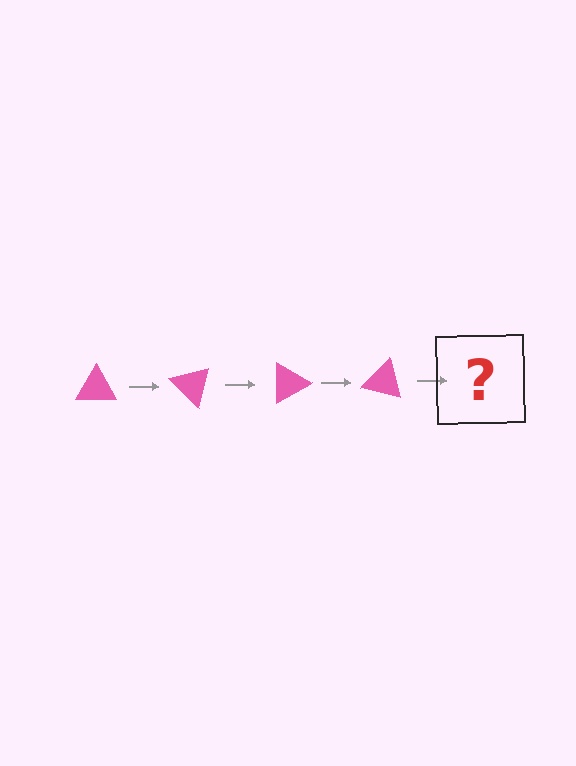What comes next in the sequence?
The next element should be a pink triangle rotated 180 degrees.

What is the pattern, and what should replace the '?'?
The pattern is that the triangle rotates 45 degrees each step. The '?' should be a pink triangle rotated 180 degrees.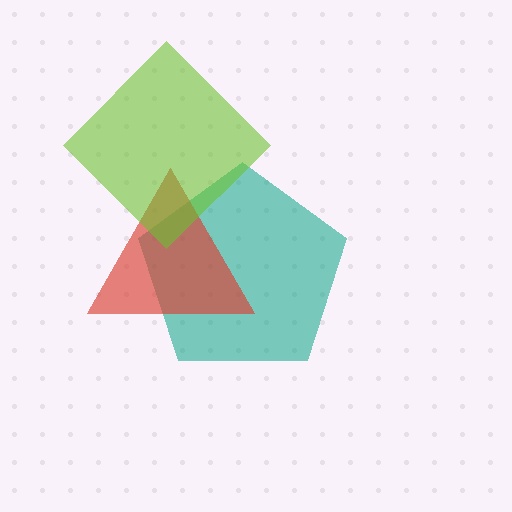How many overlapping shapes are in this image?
There are 3 overlapping shapes in the image.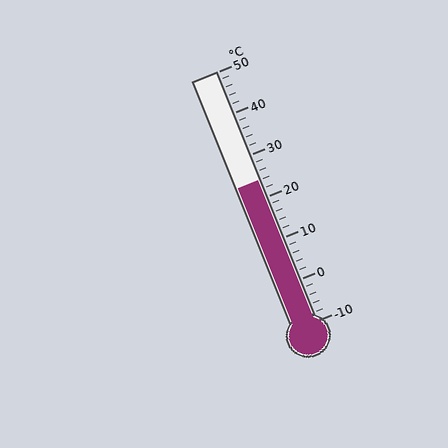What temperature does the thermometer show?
The thermometer shows approximately 24°C.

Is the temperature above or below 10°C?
The temperature is above 10°C.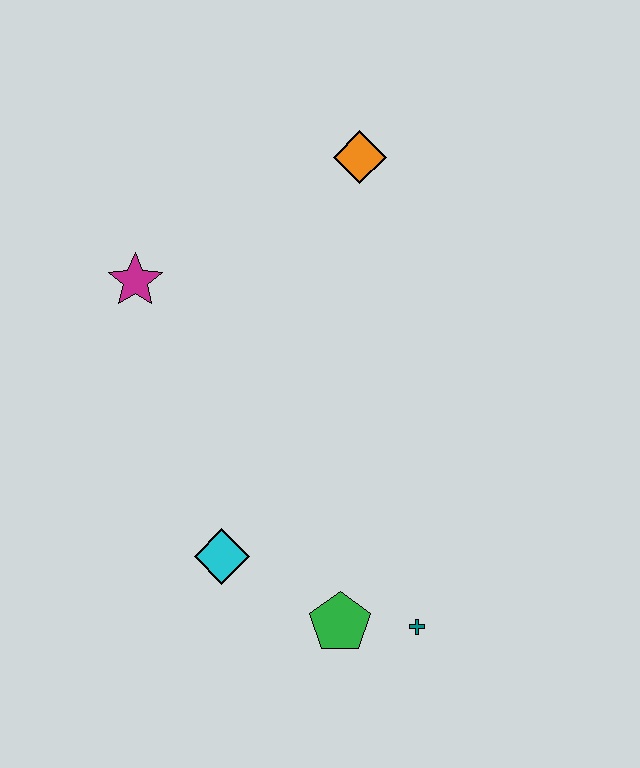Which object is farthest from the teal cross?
The orange diamond is farthest from the teal cross.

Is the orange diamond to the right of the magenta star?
Yes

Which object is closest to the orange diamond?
The magenta star is closest to the orange diamond.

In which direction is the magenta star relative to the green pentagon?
The magenta star is above the green pentagon.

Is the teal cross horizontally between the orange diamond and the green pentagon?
No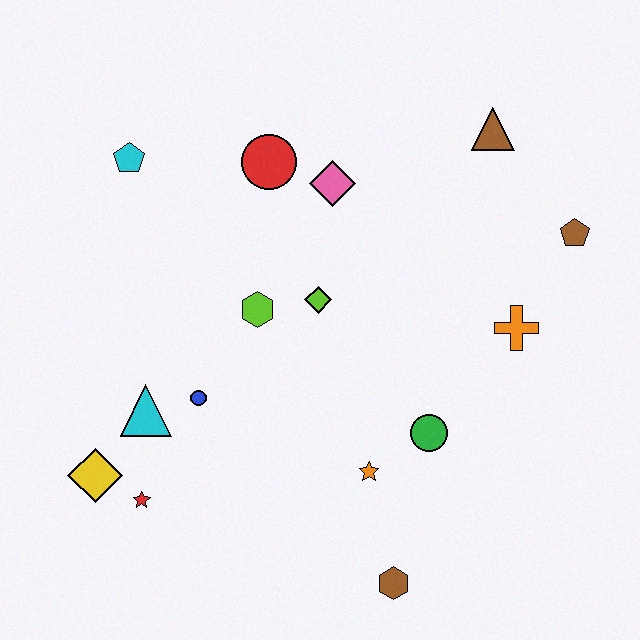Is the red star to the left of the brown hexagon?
Yes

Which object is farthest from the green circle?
The cyan pentagon is farthest from the green circle.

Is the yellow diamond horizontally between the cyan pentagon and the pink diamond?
No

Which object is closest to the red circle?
The pink diamond is closest to the red circle.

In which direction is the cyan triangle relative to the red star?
The cyan triangle is above the red star.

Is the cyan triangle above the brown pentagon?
No